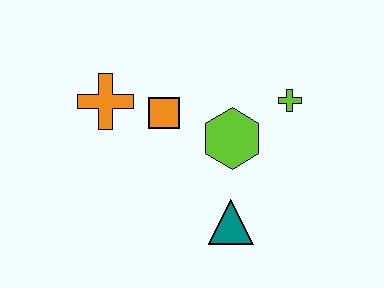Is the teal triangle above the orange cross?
No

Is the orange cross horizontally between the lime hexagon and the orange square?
No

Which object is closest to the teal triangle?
The lime hexagon is closest to the teal triangle.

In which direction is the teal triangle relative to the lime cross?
The teal triangle is below the lime cross.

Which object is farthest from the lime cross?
The orange cross is farthest from the lime cross.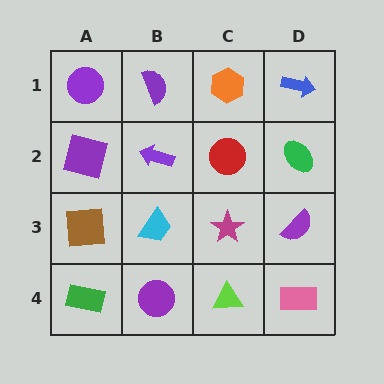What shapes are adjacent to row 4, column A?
A brown square (row 3, column A), a purple circle (row 4, column B).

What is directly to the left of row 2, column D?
A red circle.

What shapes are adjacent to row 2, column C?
An orange hexagon (row 1, column C), a magenta star (row 3, column C), a purple arrow (row 2, column B), a green ellipse (row 2, column D).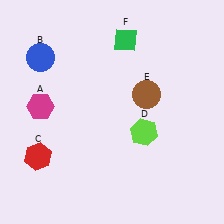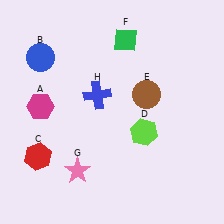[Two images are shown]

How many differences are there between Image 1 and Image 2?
There are 2 differences between the two images.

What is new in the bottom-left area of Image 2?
A pink star (G) was added in the bottom-left area of Image 2.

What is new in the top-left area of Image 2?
A blue cross (H) was added in the top-left area of Image 2.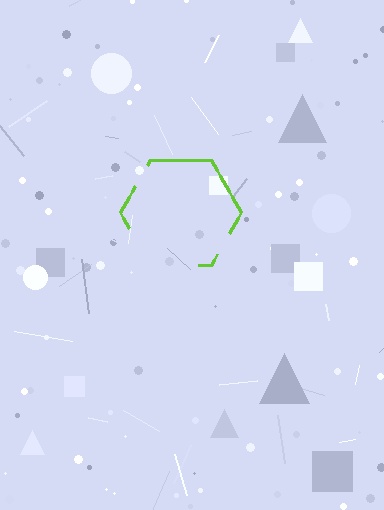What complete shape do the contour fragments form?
The contour fragments form a hexagon.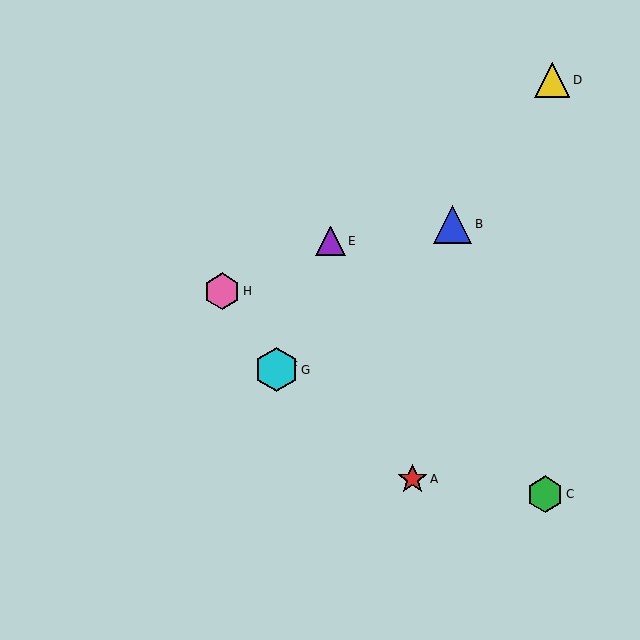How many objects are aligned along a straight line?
3 objects (F, G, H) are aligned along a straight line.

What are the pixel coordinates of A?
Object A is at (412, 479).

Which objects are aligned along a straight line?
Objects F, G, H are aligned along a straight line.